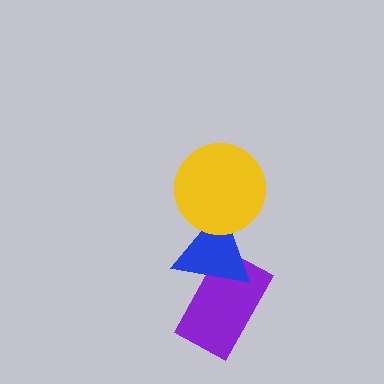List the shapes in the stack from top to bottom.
From top to bottom: the yellow circle, the blue triangle, the purple rectangle.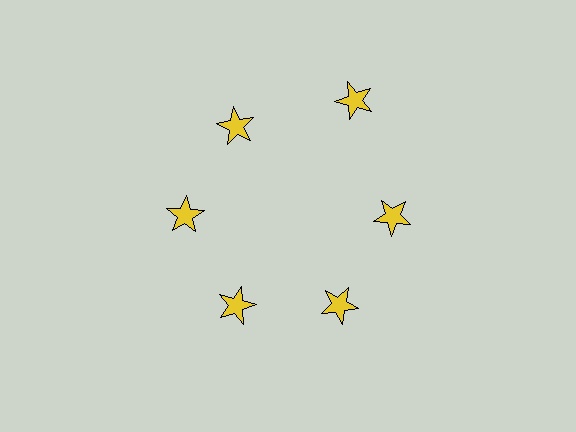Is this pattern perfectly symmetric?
No. The 6 yellow stars are arranged in a ring, but one element near the 1 o'clock position is pushed outward from the center, breaking the 6-fold rotational symmetry.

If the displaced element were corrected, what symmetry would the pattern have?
It would have 6-fold rotational symmetry — the pattern would map onto itself every 60 degrees.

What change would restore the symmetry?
The symmetry would be restored by moving it inward, back onto the ring so that all 6 stars sit at equal angles and equal distance from the center.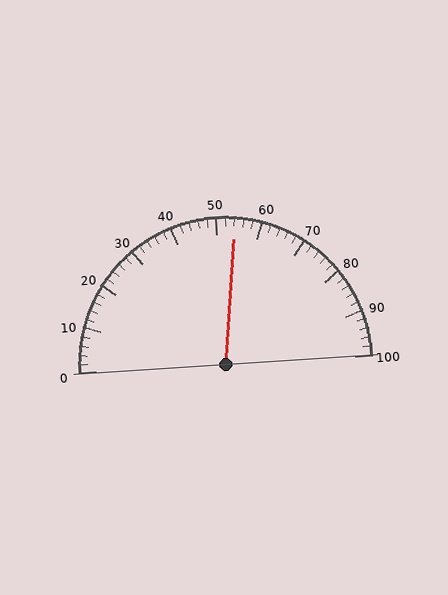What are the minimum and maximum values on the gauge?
The gauge ranges from 0 to 100.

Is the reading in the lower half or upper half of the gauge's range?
The reading is in the upper half of the range (0 to 100).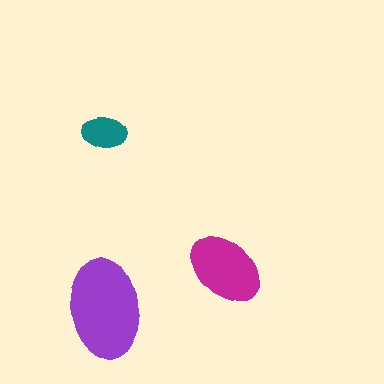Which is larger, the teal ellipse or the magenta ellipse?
The magenta one.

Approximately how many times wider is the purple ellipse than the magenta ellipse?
About 1.5 times wider.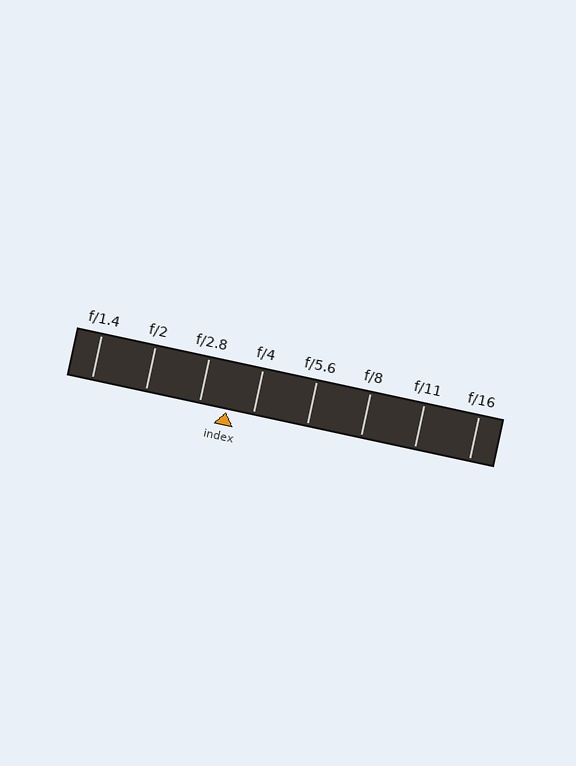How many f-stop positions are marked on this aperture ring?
There are 8 f-stop positions marked.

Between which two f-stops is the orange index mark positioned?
The index mark is between f/2.8 and f/4.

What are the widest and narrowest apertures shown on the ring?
The widest aperture shown is f/1.4 and the narrowest is f/16.